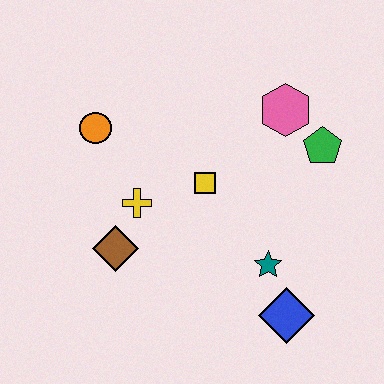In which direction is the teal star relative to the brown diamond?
The teal star is to the right of the brown diamond.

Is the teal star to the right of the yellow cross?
Yes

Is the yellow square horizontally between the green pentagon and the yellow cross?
Yes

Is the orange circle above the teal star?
Yes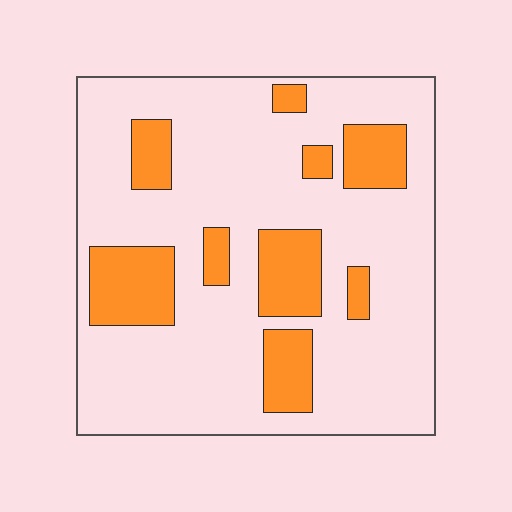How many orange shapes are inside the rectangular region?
9.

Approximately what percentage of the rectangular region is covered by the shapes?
Approximately 20%.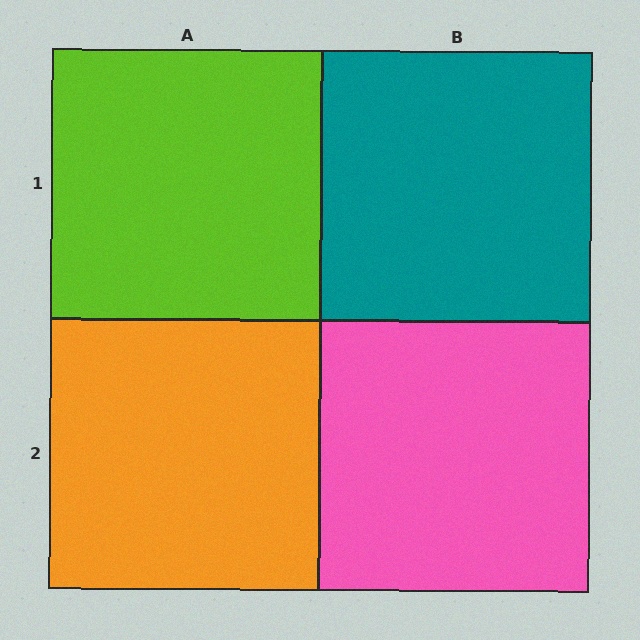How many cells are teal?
1 cell is teal.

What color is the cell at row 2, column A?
Orange.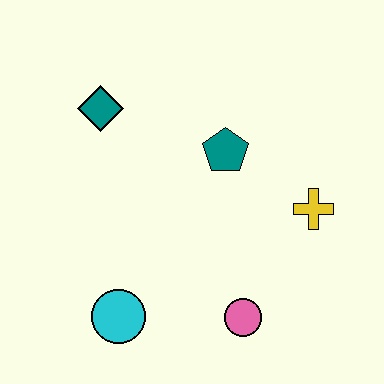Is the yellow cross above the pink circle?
Yes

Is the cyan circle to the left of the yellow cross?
Yes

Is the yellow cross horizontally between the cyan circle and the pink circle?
No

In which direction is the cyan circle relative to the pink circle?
The cyan circle is to the left of the pink circle.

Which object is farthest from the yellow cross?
The teal diamond is farthest from the yellow cross.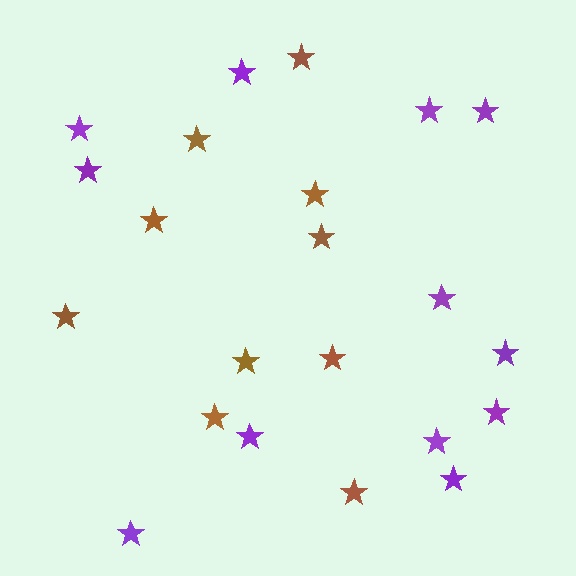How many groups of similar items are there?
There are 2 groups: one group of purple stars (12) and one group of brown stars (10).